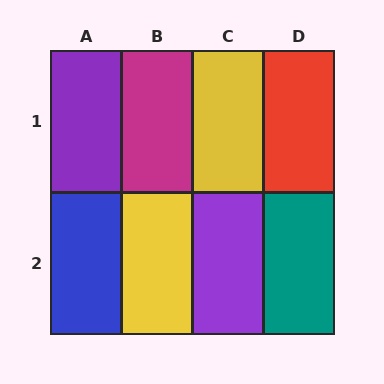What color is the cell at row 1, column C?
Yellow.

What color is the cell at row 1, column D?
Red.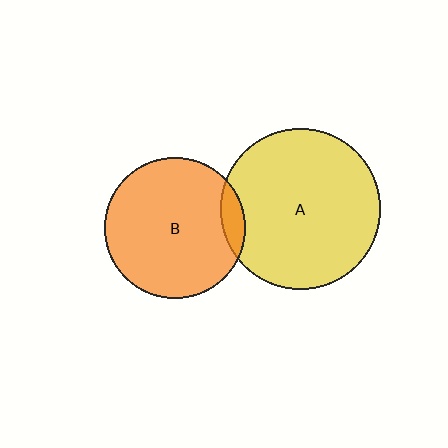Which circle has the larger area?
Circle A (yellow).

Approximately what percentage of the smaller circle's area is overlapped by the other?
Approximately 10%.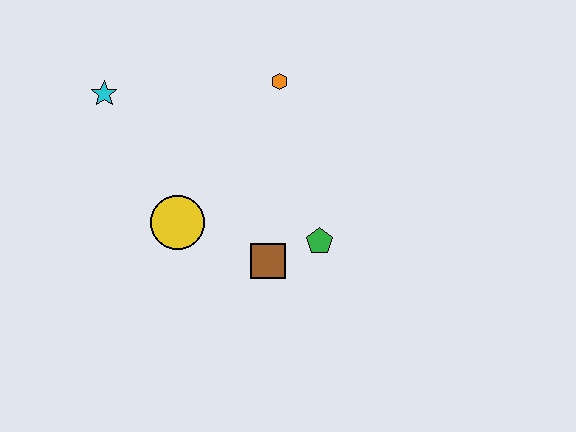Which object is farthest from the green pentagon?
The cyan star is farthest from the green pentagon.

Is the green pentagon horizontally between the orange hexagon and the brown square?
No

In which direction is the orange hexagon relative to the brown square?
The orange hexagon is above the brown square.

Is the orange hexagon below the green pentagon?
No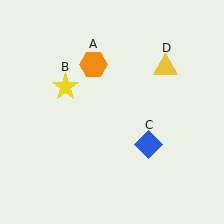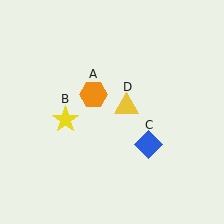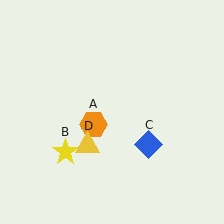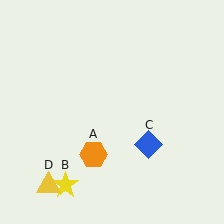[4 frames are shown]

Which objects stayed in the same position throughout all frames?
Blue diamond (object C) remained stationary.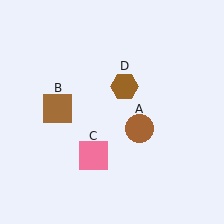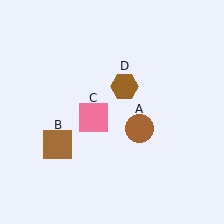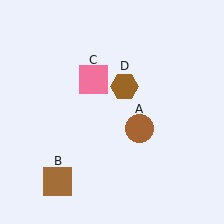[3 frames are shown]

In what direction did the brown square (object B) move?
The brown square (object B) moved down.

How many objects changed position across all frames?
2 objects changed position: brown square (object B), pink square (object C).